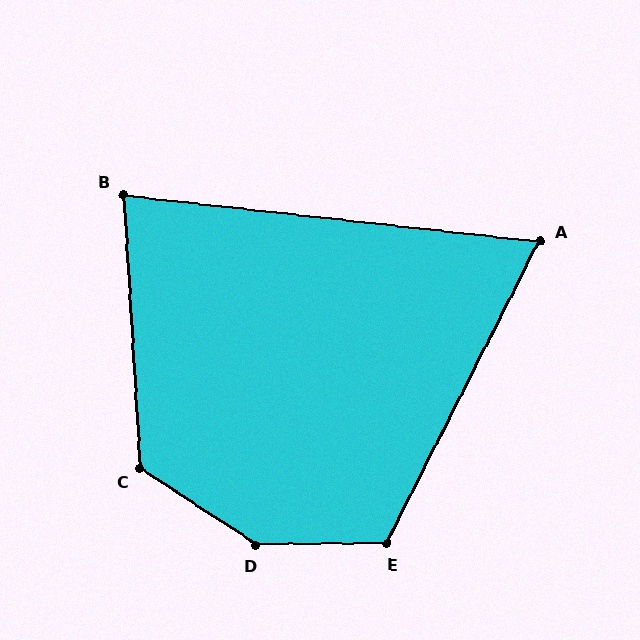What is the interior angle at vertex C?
Approximately 127 degrees (obtuse).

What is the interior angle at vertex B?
Approximately 80 degrees (acute).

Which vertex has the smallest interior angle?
A, at approximately 70 degrees.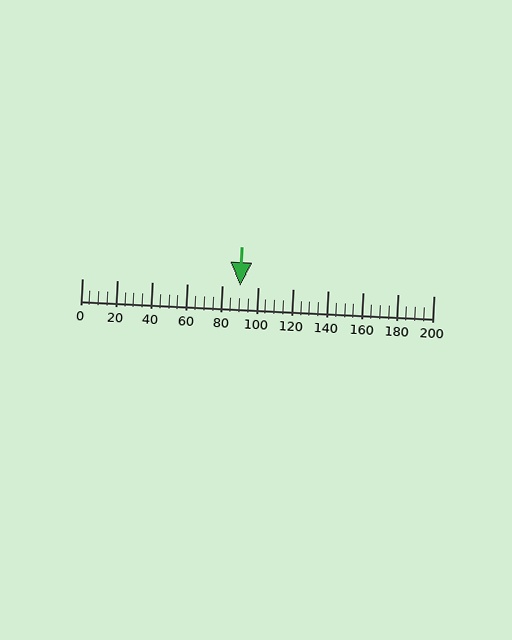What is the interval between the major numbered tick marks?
The major tick marks are spaced 20 units apart.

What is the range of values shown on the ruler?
The ruler shows values from 0 to 200.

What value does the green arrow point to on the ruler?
The green arrow points to approximately 90.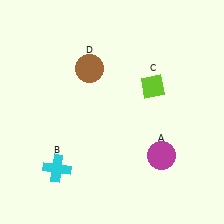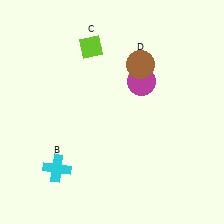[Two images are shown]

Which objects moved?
The objects that moved are: the magenta circle (A), the lime diamond (C), the brown circle (D).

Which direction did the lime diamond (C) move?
The lime diamond (C) moved left.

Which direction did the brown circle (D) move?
The brown circle (D) moved right.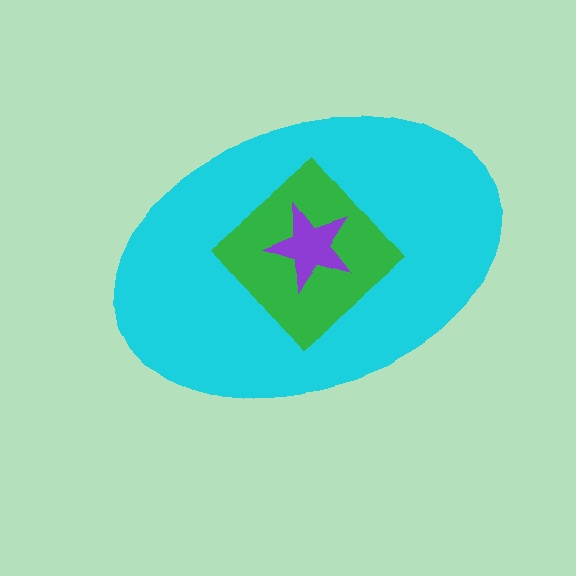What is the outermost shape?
The cyan ellipse.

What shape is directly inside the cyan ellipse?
The green diamond.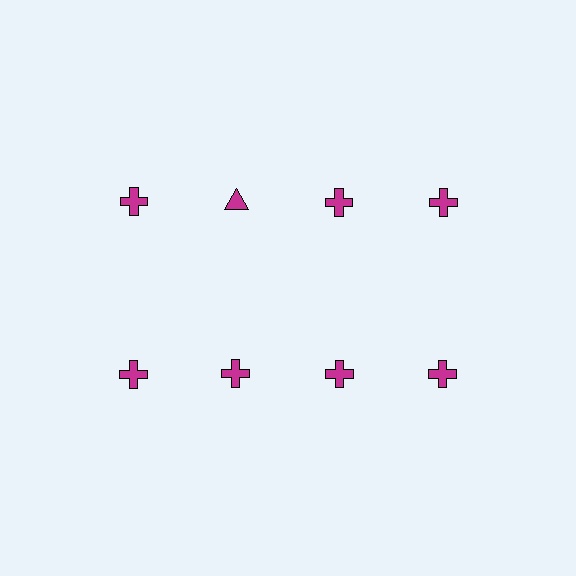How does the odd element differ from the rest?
It has a different shape: triangle instead of cross.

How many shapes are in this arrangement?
There are 8 shapes arranged in a grid pattern.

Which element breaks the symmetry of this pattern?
The magenta triangle in the top row, second from left column breaks the symmetry. All other shapes are magenta crosses.